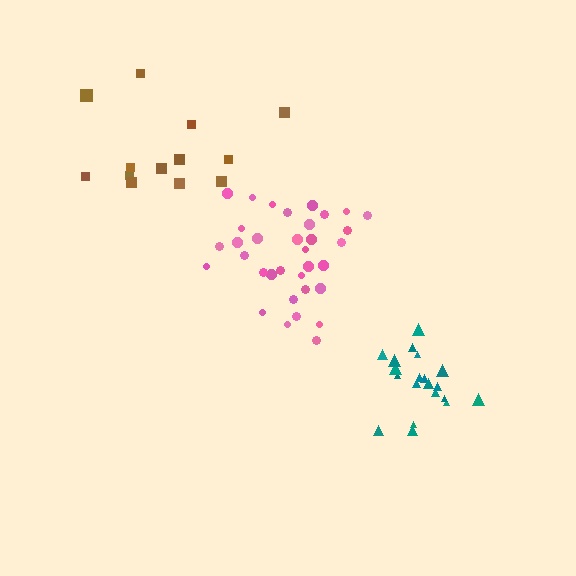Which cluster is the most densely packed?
Pink.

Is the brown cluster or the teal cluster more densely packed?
Teal.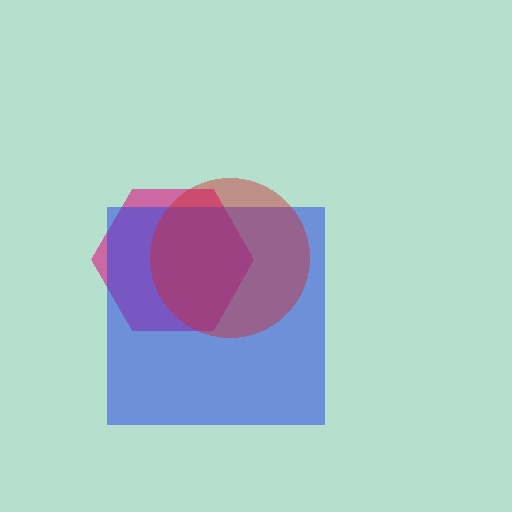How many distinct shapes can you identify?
There are 3 distinct shapes: a magenta hexagon, a blue square, a red circle.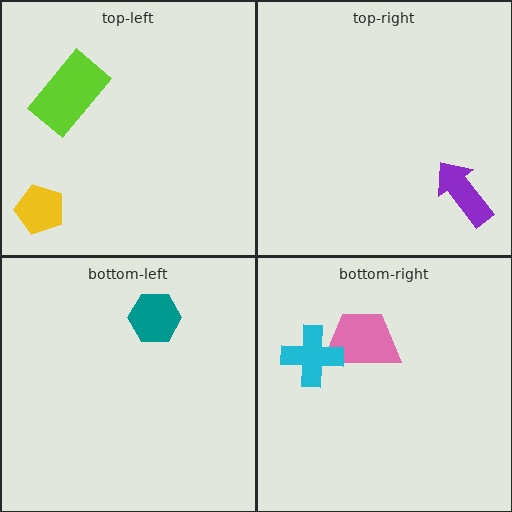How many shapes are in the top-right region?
1.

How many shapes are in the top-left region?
2.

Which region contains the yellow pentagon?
The top-left region.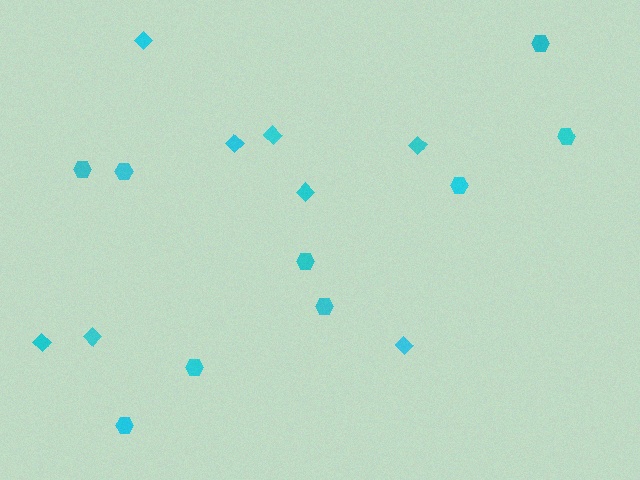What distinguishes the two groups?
There are 2 groups: one group of diamonds (8) and one group of hexagons (9).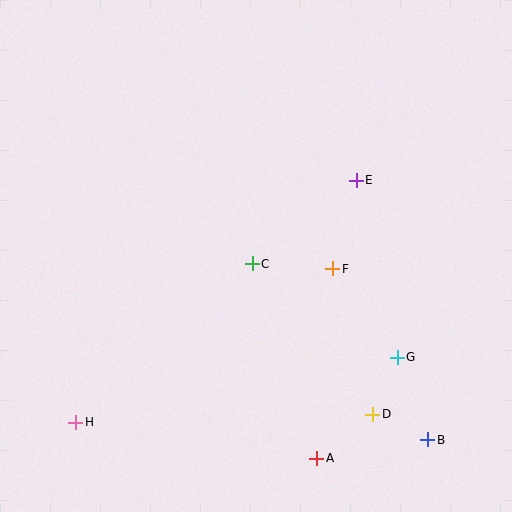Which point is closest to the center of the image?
Point C at (252, 264) is closest to the center.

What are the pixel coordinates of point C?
Point C is at (252, 264).